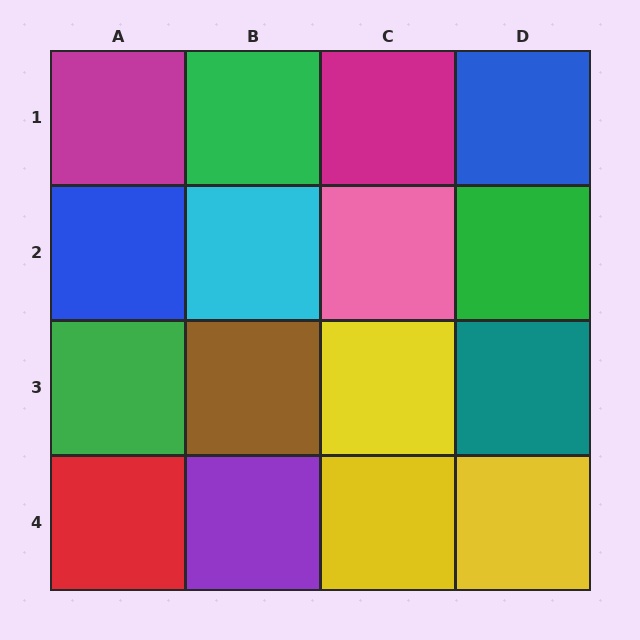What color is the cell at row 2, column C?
Pink.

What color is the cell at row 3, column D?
Teal.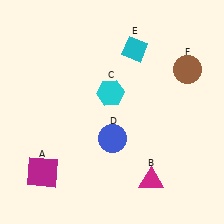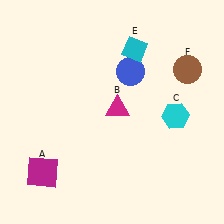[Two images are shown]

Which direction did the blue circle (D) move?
The blue circle (D) moved up.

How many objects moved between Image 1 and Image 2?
3 objects moved between the two images.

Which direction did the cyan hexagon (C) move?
The cyan hexagon (C) moved right.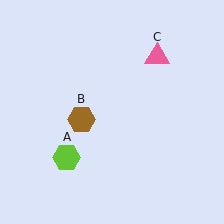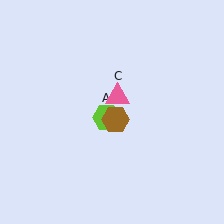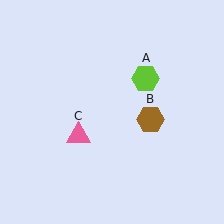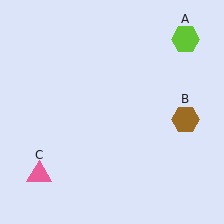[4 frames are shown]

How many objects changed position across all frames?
3 objects changed position: lime hexagon (object A), brown hexagon (object B), pink triangle (object C).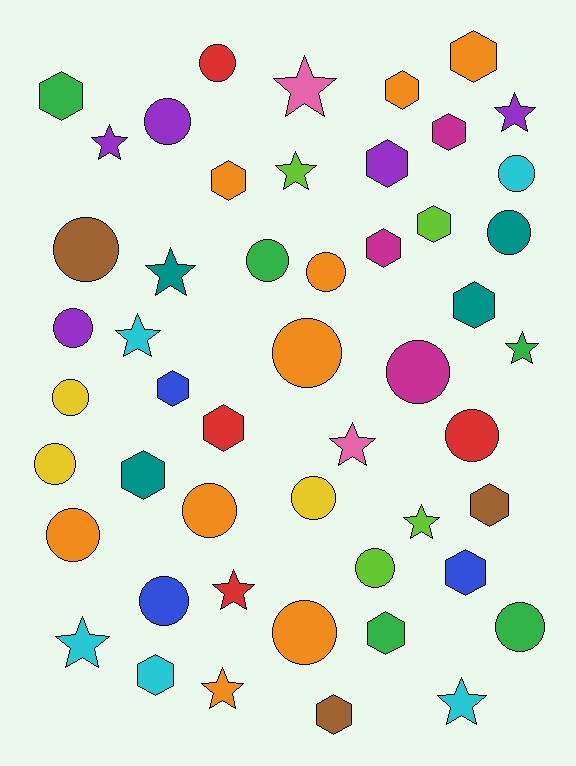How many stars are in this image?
There are 13 stars.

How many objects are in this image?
There are 50 objects.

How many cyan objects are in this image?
There are 5 cyan objects.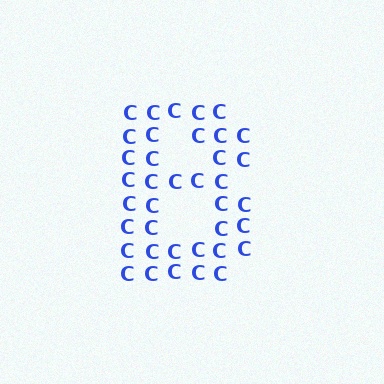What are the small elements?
The small elements are letter C's.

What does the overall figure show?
The overall figure shows the letter B.